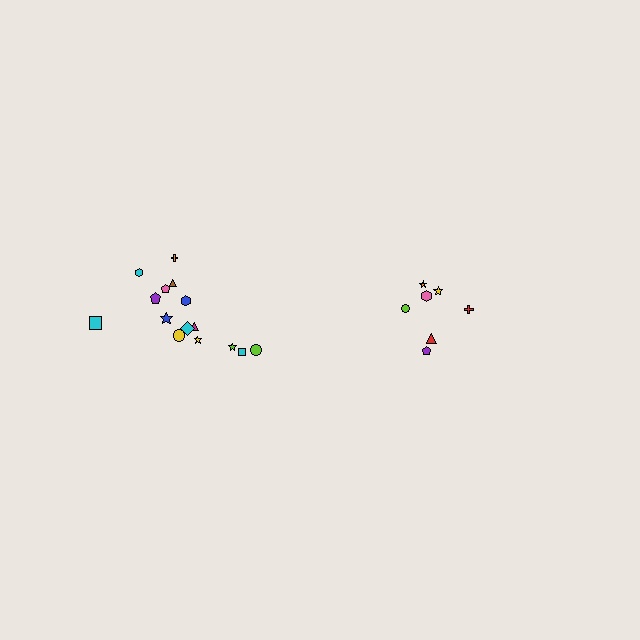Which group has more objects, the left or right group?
The left group.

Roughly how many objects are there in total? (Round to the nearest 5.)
Roughly 20 objects in total.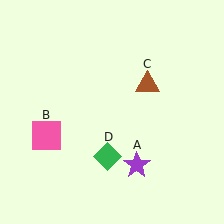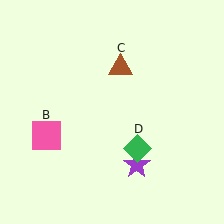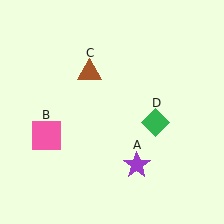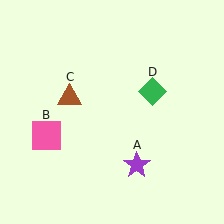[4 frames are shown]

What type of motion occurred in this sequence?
The brown triangle (object C), green diamond (object D) rotated counterclockwise around the center of the scene.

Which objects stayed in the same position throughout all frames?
Purple star (object A) and pink square (object B) remained stationary.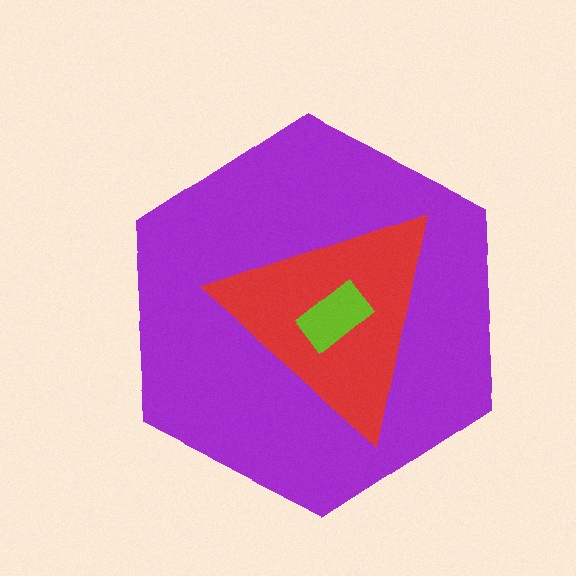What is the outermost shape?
The purple hexagon.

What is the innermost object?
The lime rectangle.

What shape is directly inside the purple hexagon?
The red triangle.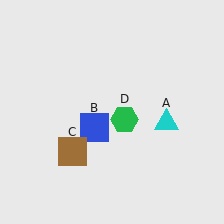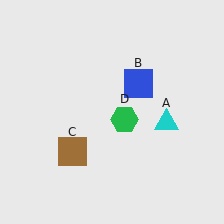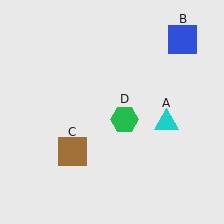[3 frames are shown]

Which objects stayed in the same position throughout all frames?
Cyan triangle (object A) and brown square (object C) and green hexagon (object D) remained stationary.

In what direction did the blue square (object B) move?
The blue square (object B) moved up and to the right.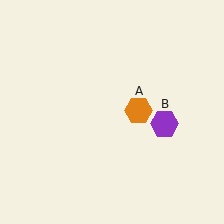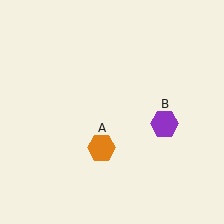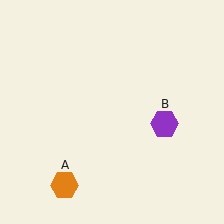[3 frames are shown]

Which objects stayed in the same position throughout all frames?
Purple hexagon (object B) remained stationary.